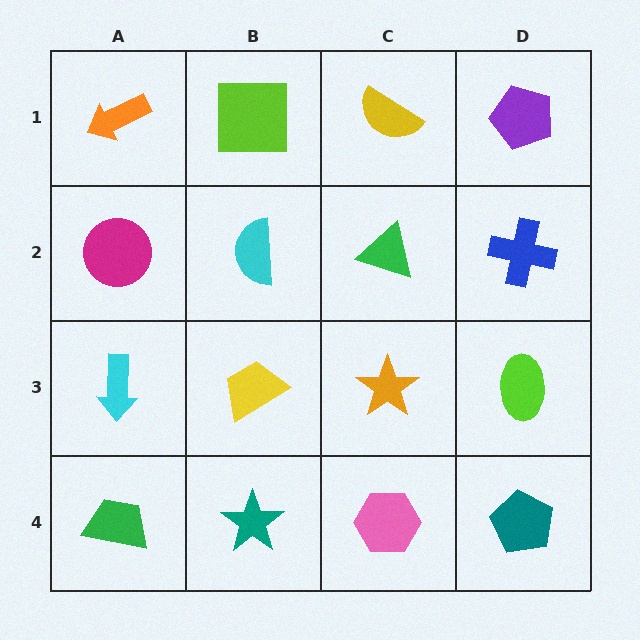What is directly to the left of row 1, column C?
A lime square.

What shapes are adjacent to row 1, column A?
A magenta circle (row 2, column A), a lime square (row 1, column B).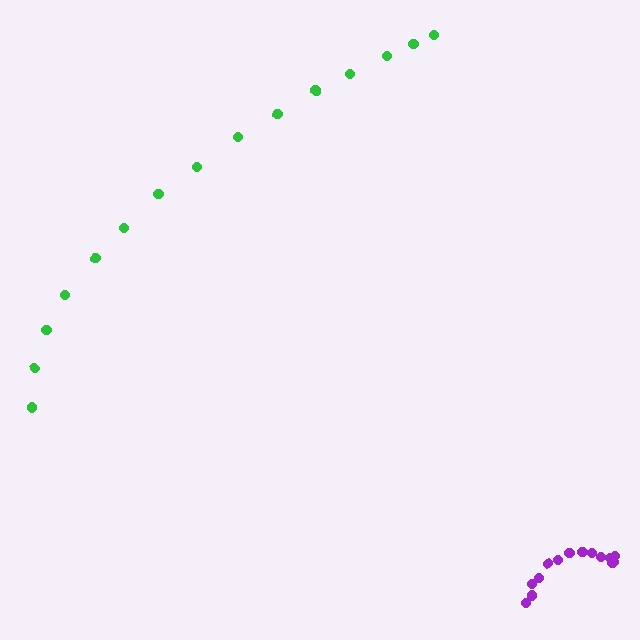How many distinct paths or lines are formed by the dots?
There are 2 distinct paths.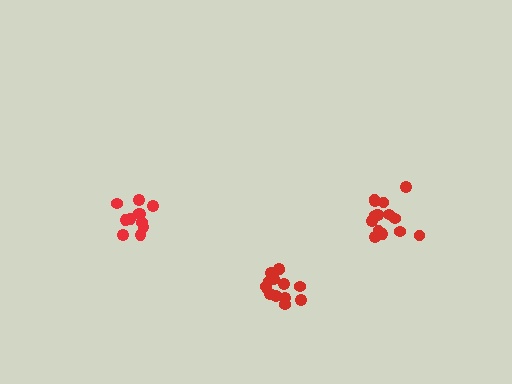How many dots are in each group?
Group 1: 15 dots, Group 2: 11 dots, Group 3: 15 dots (41 total).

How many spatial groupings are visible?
There are 3 spatial groupings.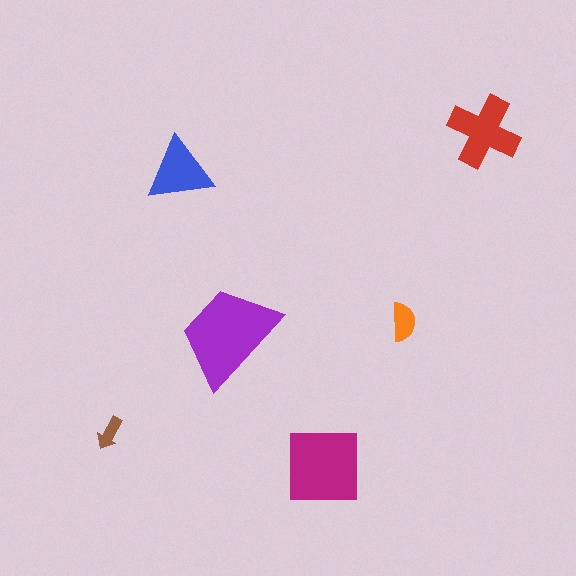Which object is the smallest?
The brown arrow.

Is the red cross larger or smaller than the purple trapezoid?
Smaller.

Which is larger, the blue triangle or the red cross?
The red cross.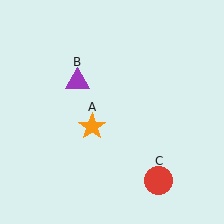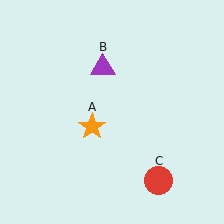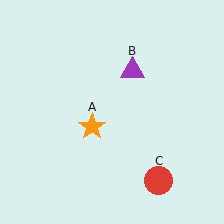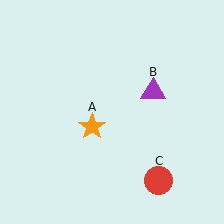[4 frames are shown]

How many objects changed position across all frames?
1 object changed position: purple triangle (object B).